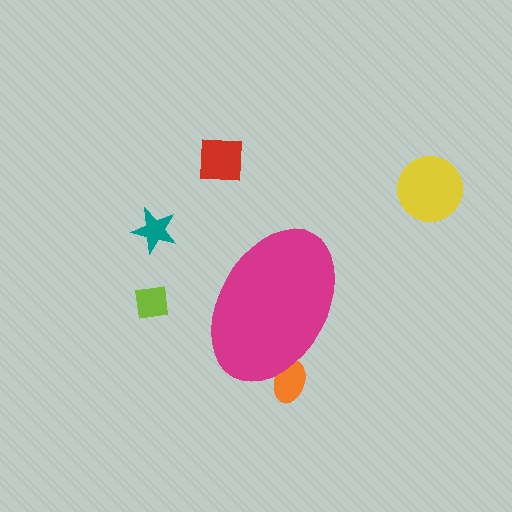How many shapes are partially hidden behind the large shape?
1 shape is partially hidden.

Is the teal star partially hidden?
No, the teal star is fully visible.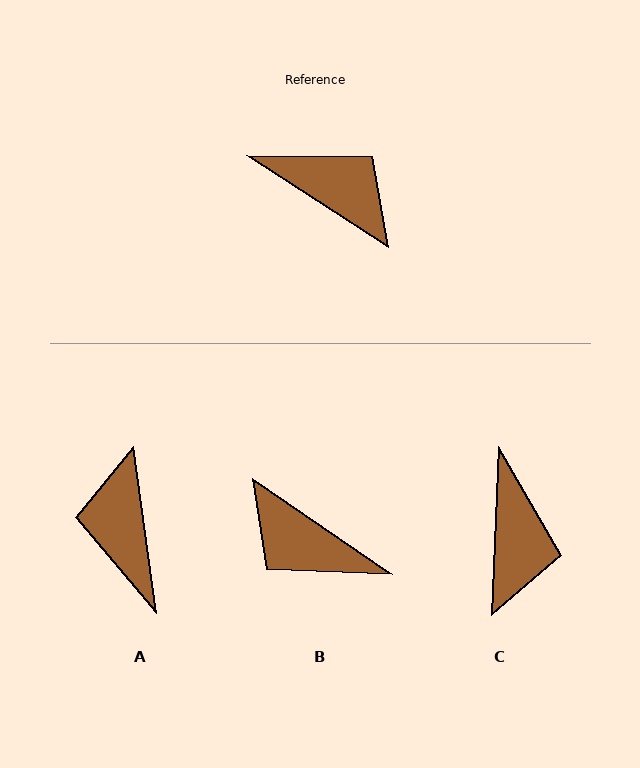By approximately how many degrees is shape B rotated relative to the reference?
Approximately 179 degrees counter-clockwise.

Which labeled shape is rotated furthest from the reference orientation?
B, about 179 degrees away.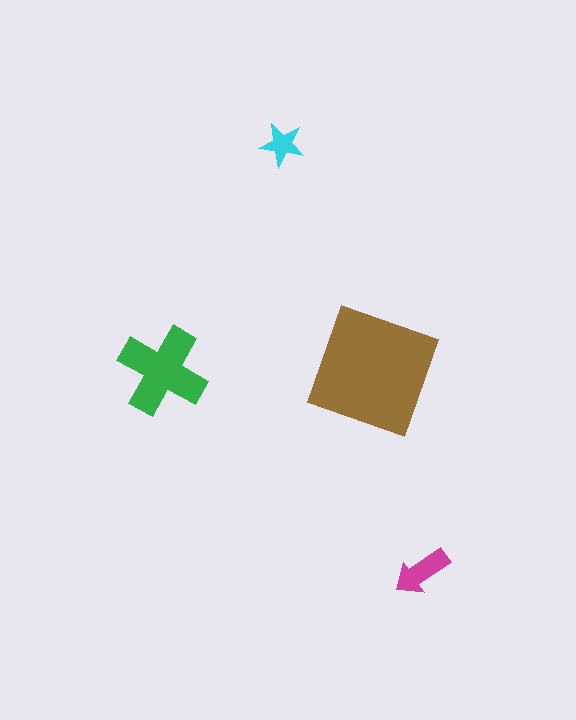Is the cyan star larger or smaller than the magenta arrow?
Smaller.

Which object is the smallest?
The cyan star.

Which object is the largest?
The brown square.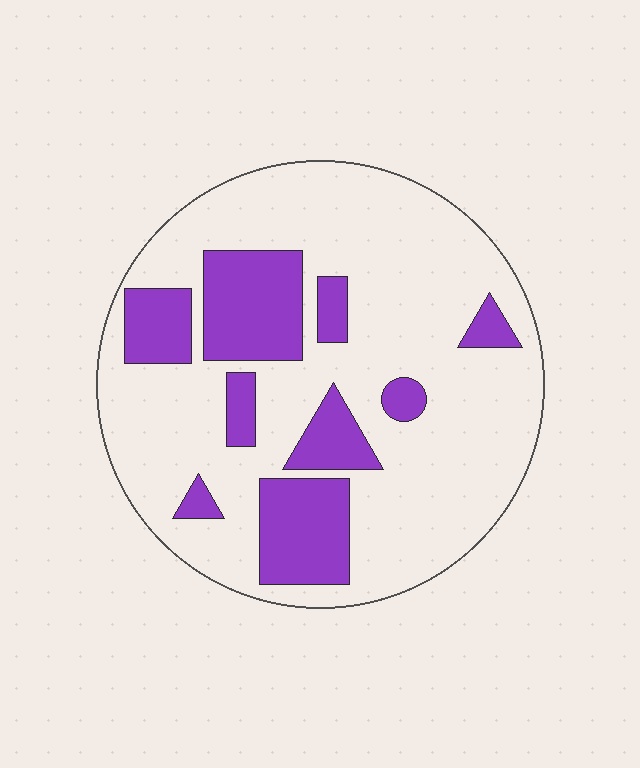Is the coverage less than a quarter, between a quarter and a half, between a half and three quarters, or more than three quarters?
Between a quarter and a half.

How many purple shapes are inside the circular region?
9.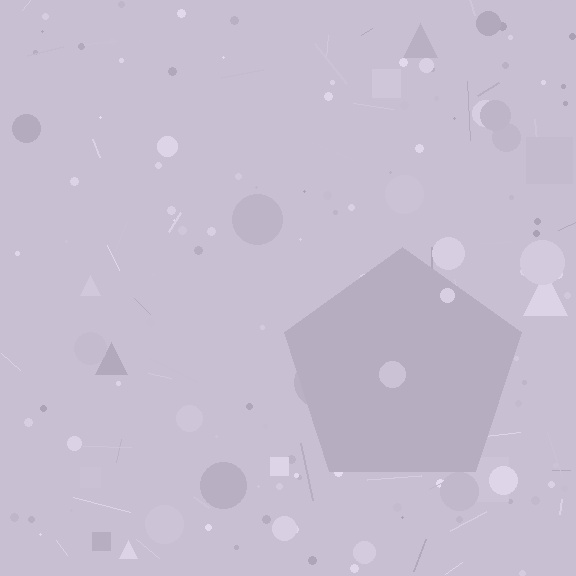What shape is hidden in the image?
A pentagon is hidden in the image.